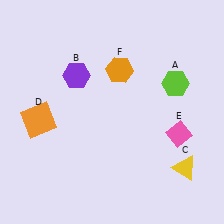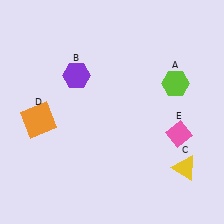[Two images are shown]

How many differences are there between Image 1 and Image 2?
There is 1 difference between the two images.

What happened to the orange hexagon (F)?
The orange hexagon (F) was removed in Image 2. It was in the top-right area of Image 1.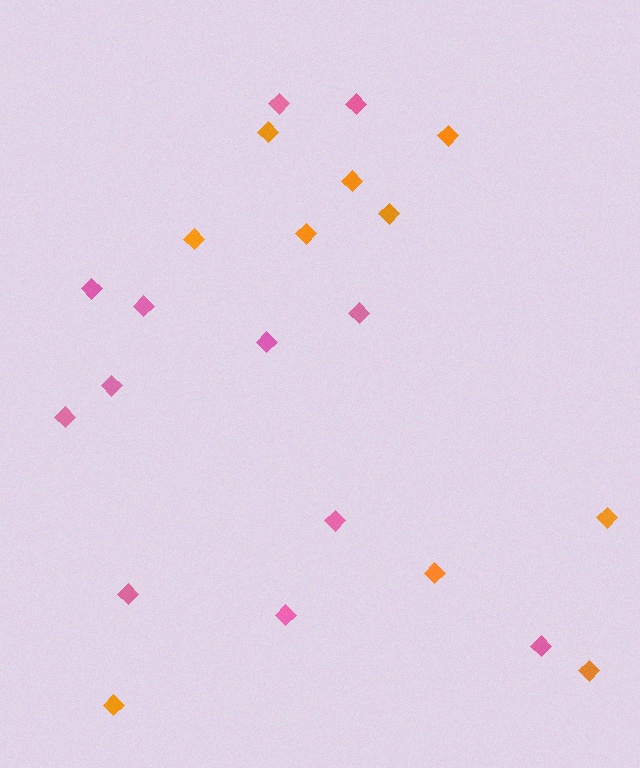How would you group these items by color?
There are 2 groups: one group of pink diamonds (12) and one group of orange diamonds (10).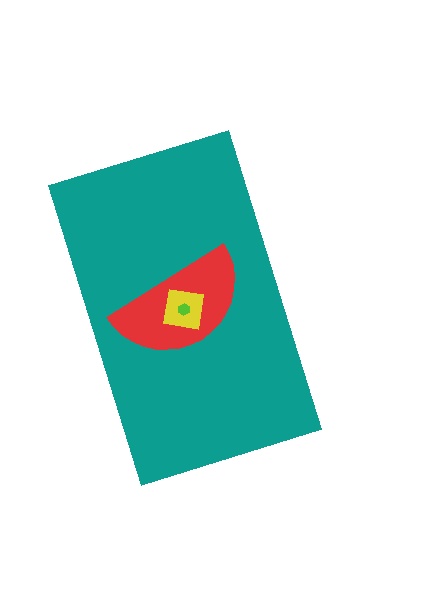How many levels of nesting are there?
4.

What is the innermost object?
The lime hexagon.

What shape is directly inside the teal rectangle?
The red semicircle.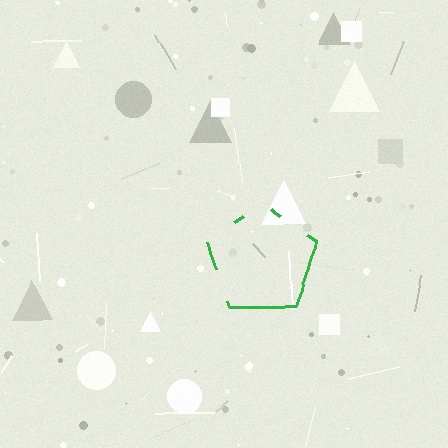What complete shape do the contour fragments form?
The contour fragments form a pentagon.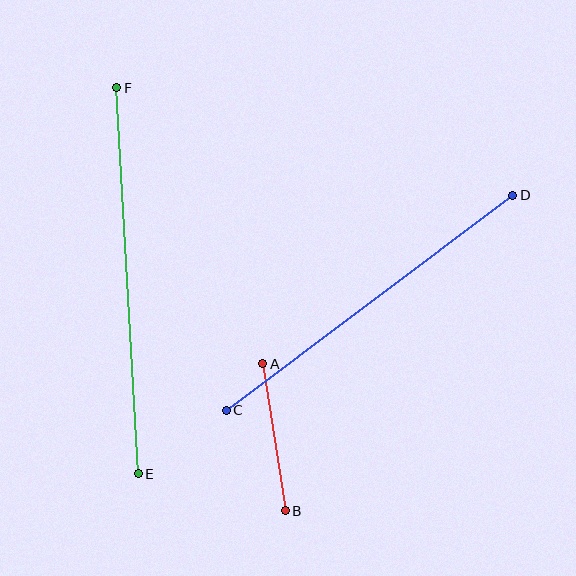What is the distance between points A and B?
The distance is approximately 149 pixels.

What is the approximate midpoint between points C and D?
The midpoint is at approximately (369, 303) pixels.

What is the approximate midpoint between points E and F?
The midpoint is at approximately (128, 281) pixels.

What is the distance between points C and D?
The distance is approximately 358 pixels.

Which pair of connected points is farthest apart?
Points E and F are farthest apart.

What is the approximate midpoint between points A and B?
The midpoint is at approximately (274, 437) pixels.